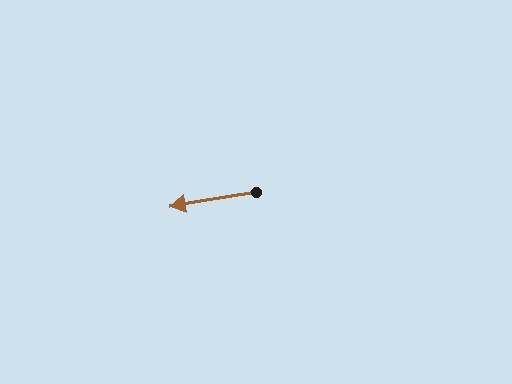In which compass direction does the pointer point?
West.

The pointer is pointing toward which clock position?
Roughly 9 o'clock.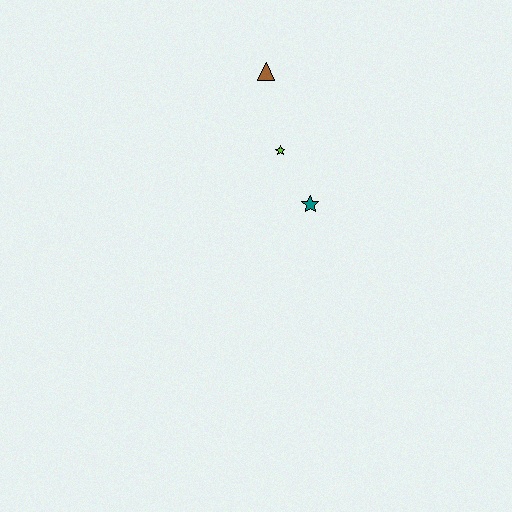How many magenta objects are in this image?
There are no magenta objects.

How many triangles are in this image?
There is 1 triangle.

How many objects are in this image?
There are 3 objects.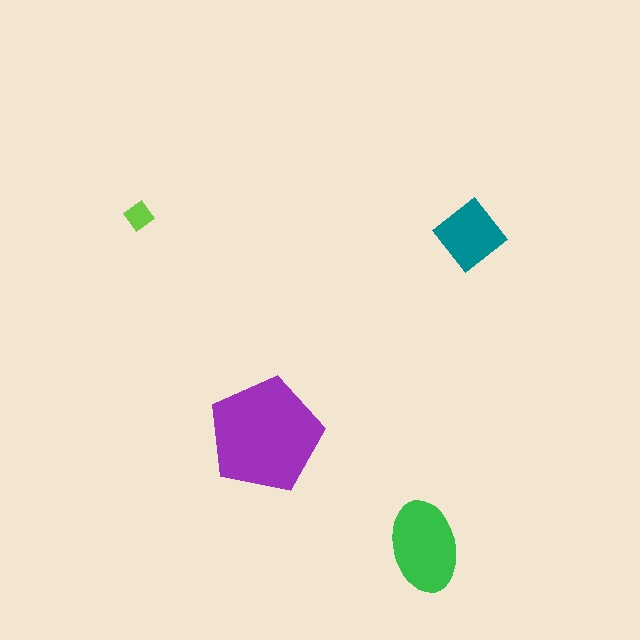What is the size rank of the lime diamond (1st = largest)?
4th.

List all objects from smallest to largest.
The lime diamond, the teal diamond, the green ellipse, the purple pentagon.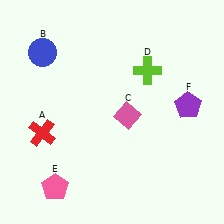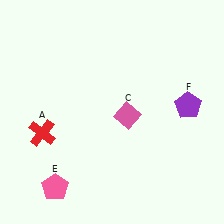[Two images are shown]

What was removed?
The blue circle (B), the lime cross (D) were removed in Image 2.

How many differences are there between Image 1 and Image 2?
There are 2 differences between the two images.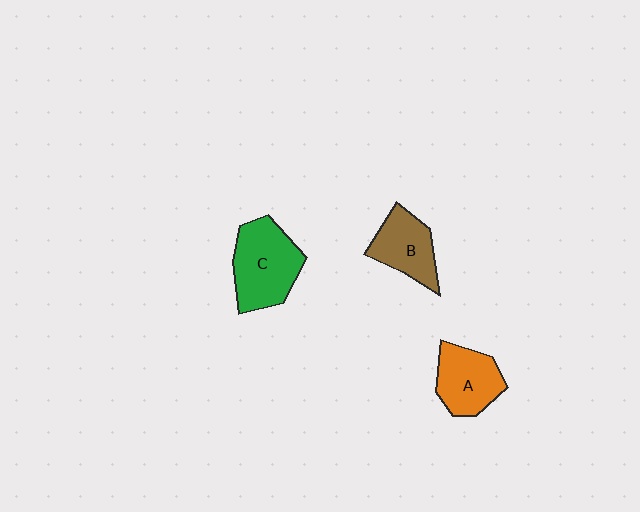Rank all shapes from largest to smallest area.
From largest to smallest: C (green), A (orange), B (brown).